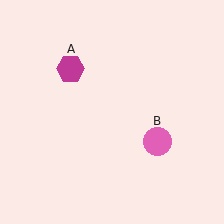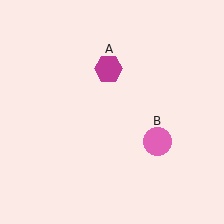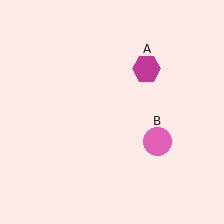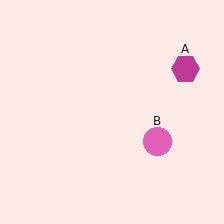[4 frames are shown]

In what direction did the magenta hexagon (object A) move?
The magenta hexagon (object A) moved right.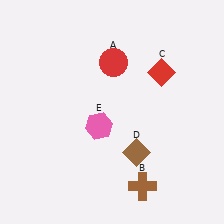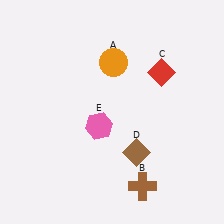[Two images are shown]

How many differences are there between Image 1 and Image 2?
There is 1 difference between the two images.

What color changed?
The circle (A) changed from red in Image 1 to orange in Image 2.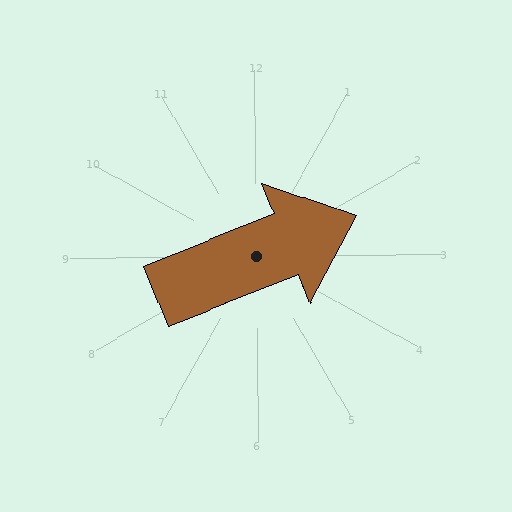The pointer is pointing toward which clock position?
Roughly 2 o'clock.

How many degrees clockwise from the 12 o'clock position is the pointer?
Approximately 69 degrees.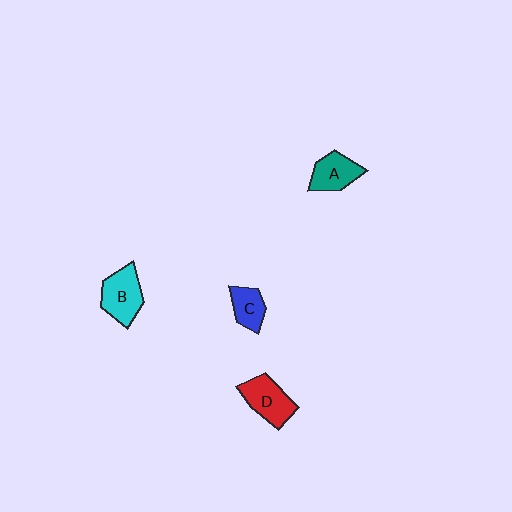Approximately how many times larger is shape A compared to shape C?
Approximately 1.3 times.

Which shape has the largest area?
Shape B (cyan).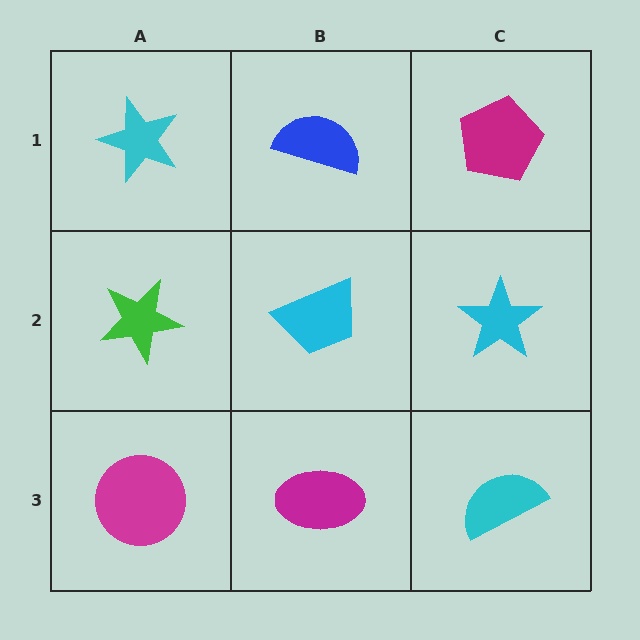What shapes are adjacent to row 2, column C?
A magenta pentagon (row 1, column C), a cyan semicircle (row 3, column C), a cyan trapezoid (row 2, column B).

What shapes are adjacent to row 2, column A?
A cyan star (row 1, column A), a magenta circle (row 3, column A), a cyan trapezoid (row 2, column B).